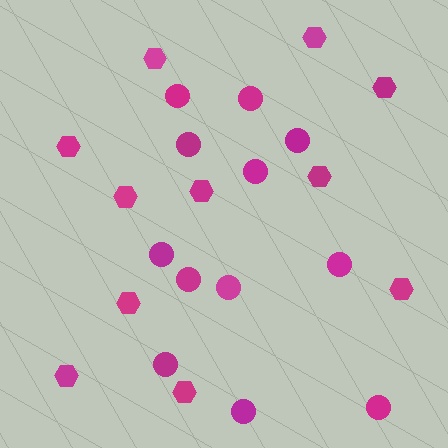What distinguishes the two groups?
There are 2 groups: one group of circles (12) and one group of hexagons (11).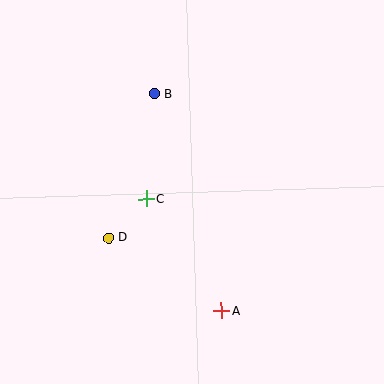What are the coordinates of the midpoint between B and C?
The midpoint between B and C is at (150, 146).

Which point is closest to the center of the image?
Point C at (146, 199) is closest to the center.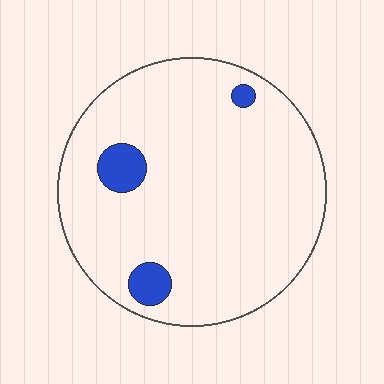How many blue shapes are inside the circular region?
3.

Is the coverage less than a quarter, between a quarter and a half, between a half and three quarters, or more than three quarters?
Less than a quarter.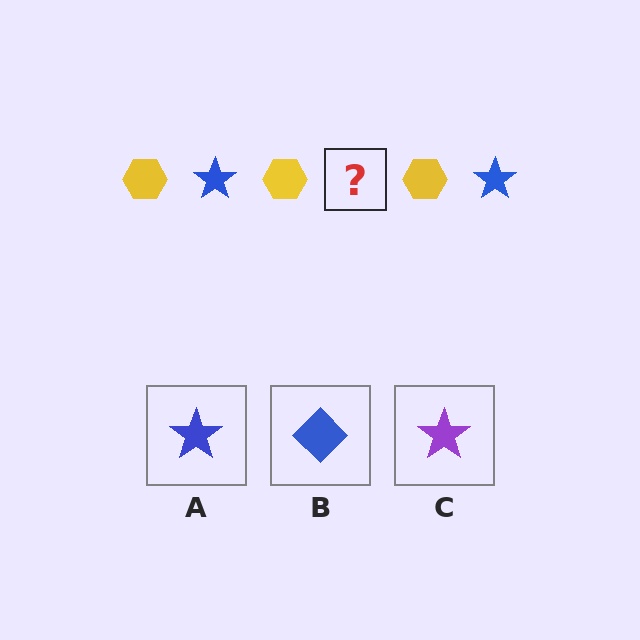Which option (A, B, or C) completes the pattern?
A.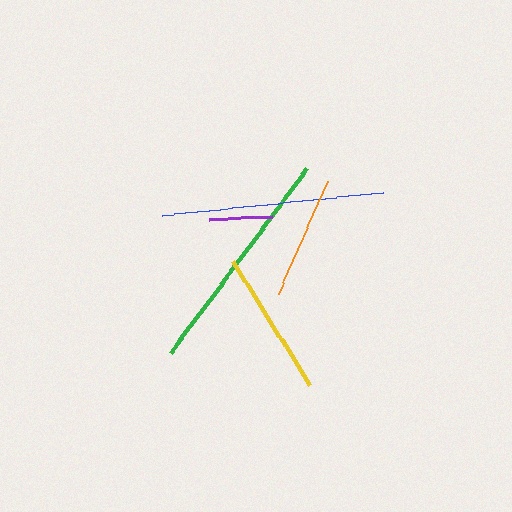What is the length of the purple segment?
The purple segment is approximately 63 pixels long.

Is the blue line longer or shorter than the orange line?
The blue line is longer than the orange line.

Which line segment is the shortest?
The purple line is the shortest at approximately 63 pixels.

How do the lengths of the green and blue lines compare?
The green and blue lines are approximately the same length.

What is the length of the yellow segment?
The yellow segment is approximately 147 pixels long.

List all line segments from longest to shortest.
From longest to shortest: green, blue, yellow, orange, purple.